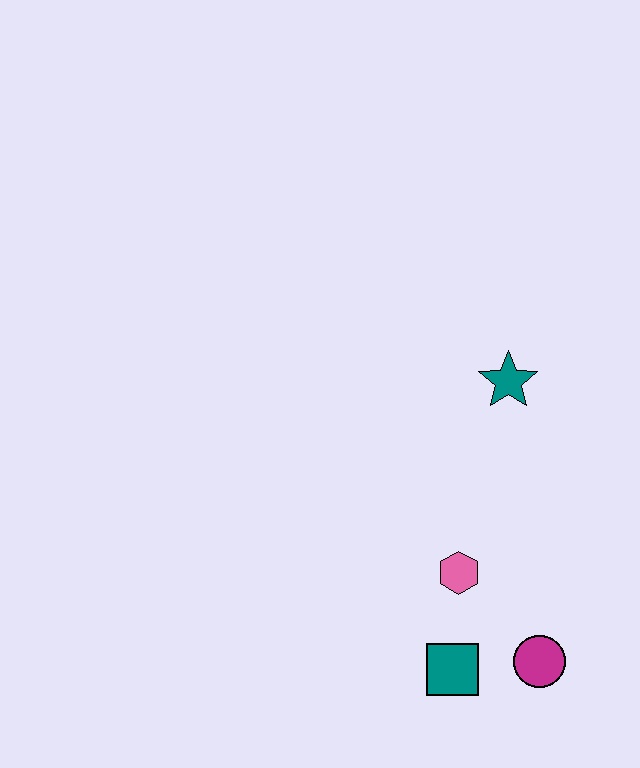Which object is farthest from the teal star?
The teal square is farthest from the teal star.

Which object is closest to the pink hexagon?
The teal square is closest to the pink hexagon.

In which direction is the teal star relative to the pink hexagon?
The teal star is above the pink hexagon.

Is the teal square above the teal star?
No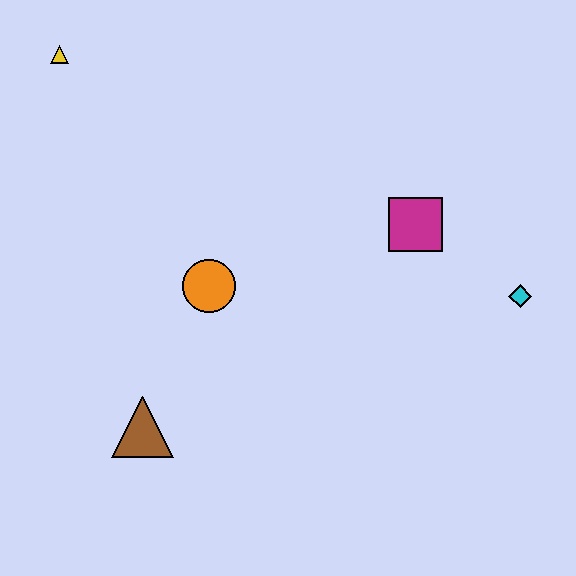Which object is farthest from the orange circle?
The cyan diamond is farthest from the orange circle.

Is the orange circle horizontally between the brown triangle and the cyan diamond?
Yes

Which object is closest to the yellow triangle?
The orange circle is closest to the yellow triangle.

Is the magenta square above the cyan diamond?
Yes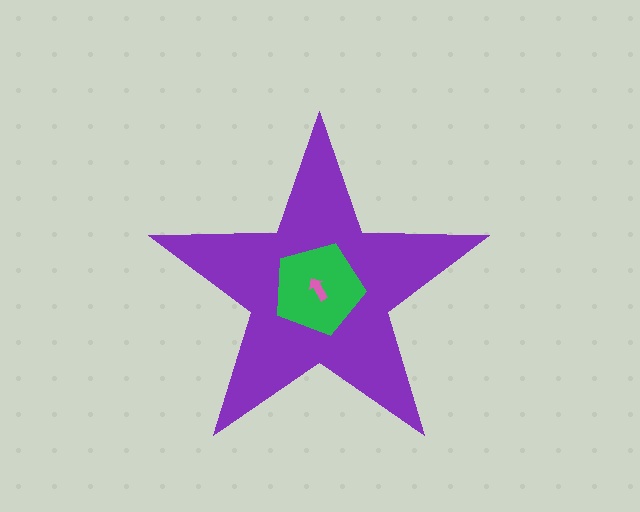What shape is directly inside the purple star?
The green pentagon.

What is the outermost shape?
The purple star.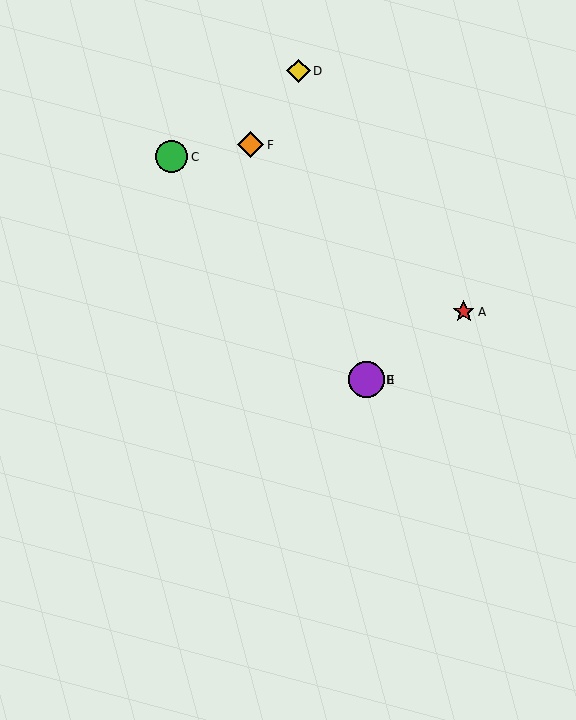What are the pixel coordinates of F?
Object F is at (251, 145).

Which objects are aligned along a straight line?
Objects B, E, F are aligned along a straight line.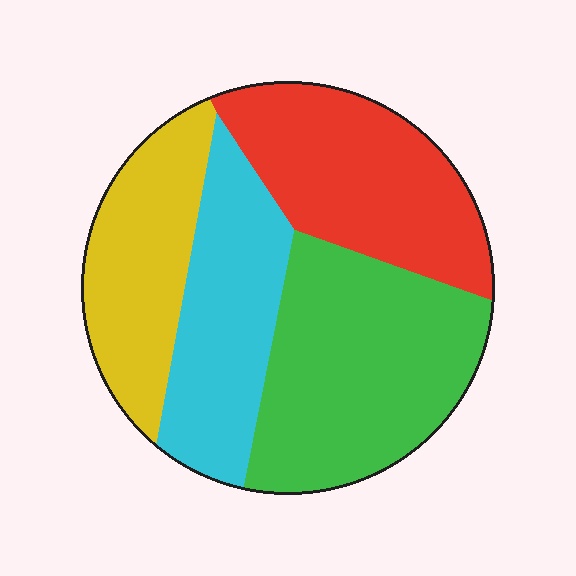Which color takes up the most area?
Green, at roughly 30%.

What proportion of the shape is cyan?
Cyan covers 22% of the shape.